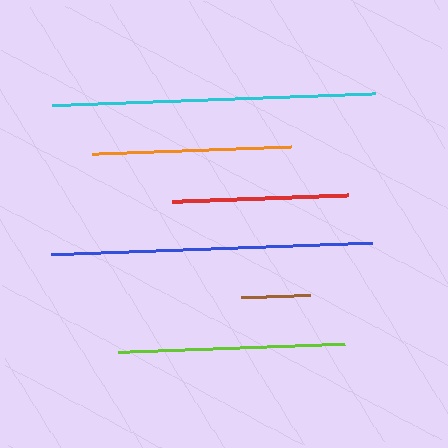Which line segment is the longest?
The cyan line is the longest at approximately 325 pixels.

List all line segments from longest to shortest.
From longest to shortest: cyan, blue, lime, orange, red, brown.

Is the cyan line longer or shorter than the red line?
The cyan line is longer than the red line.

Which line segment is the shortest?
The brown line is the shortest at approximately 69 pixels.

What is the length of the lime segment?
The lime segment is approximately 227 pixels long.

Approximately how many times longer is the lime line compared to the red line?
The lime line is approximately 1.3 times the length of the red line.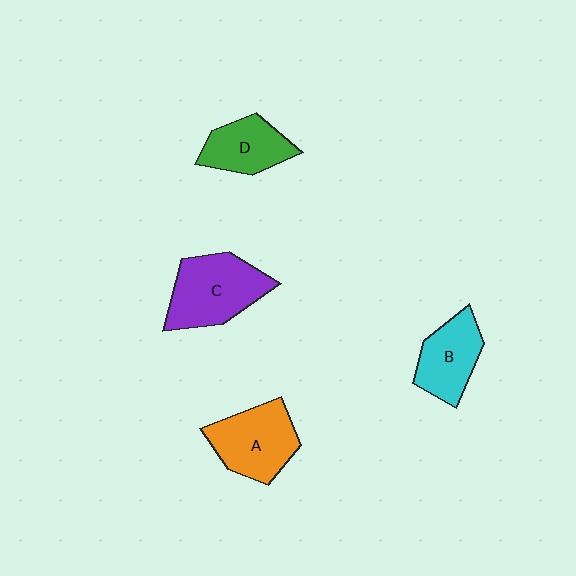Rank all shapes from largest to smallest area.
From largest to smallest: C (purple), A (orange), B (cyan), D (green).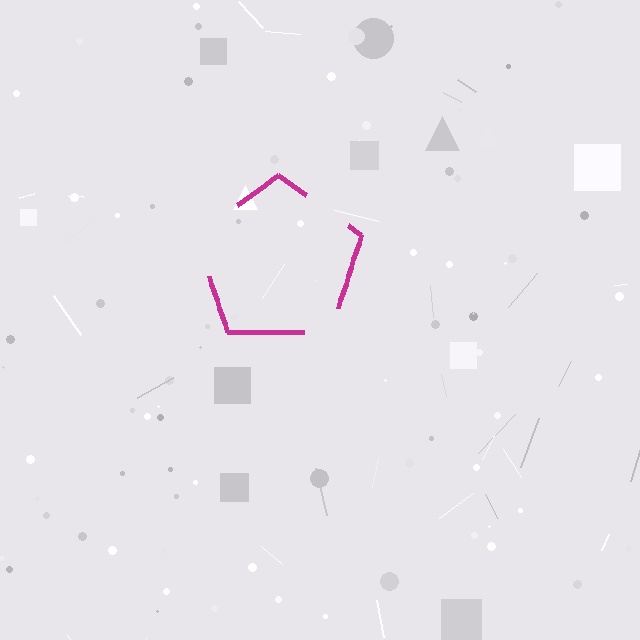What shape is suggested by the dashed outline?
The dashed outline suggests a pentagon.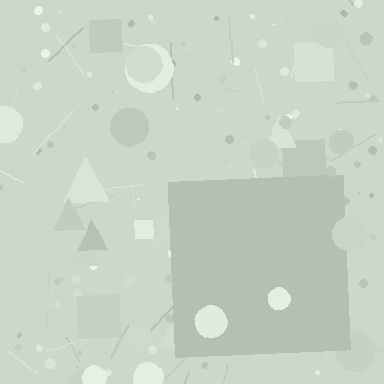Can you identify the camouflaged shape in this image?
The camouflaged shape is a square.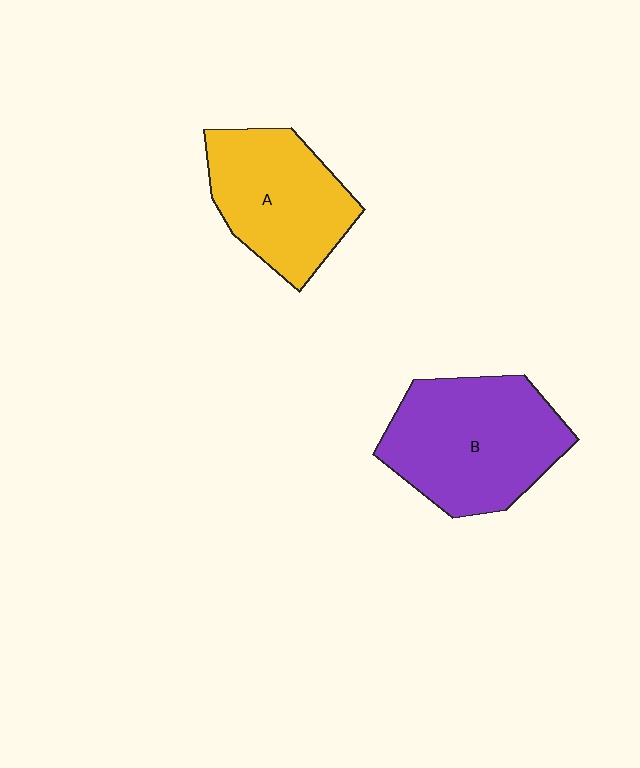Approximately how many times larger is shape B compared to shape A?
Approximately 1.2 times.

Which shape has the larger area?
Shape B (purple).